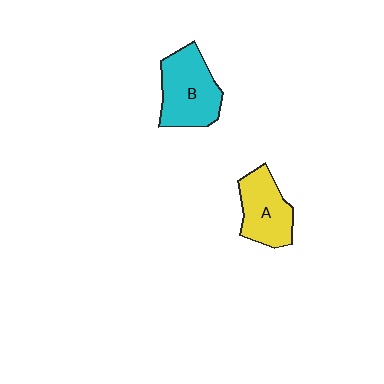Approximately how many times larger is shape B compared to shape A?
Approximately 1.2 times.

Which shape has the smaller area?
Shape A (yellow).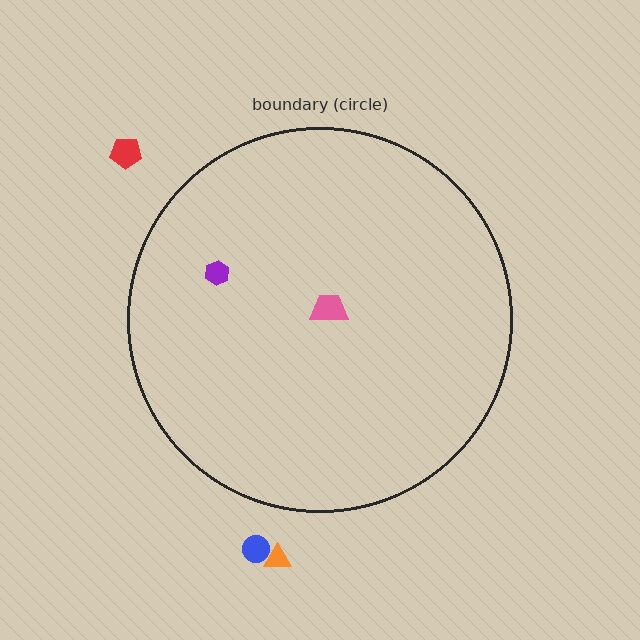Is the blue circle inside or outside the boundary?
Outside.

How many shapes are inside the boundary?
2 inside, 3 outside.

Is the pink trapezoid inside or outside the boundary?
Inside.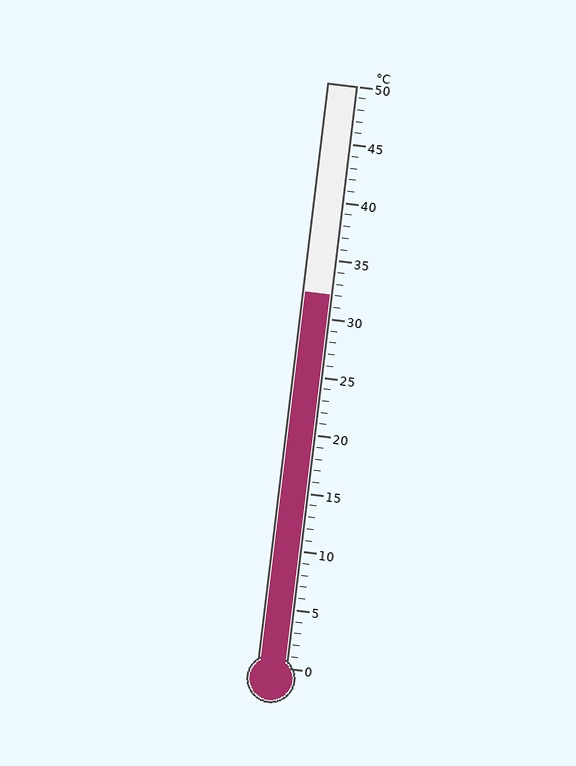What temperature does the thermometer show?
The thermometer shows approximately 32°C.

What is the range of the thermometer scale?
The thermometer scale ranges from 0°C to 50°C.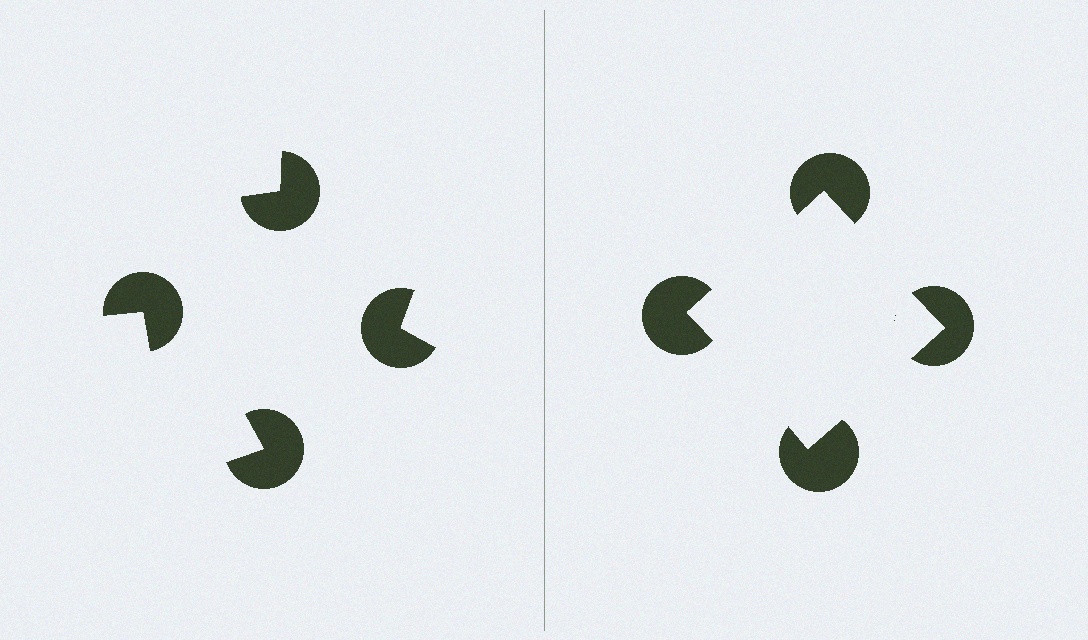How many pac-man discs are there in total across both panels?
8 — 4 on each side.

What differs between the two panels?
The pac-man discs are positioned identically on both sides; only the wedge orientations differ. On the right they align to a square; on the left they are misaligned.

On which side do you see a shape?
An illusory square appears on the right side. On the left side the wedge cuts are rotated, so no coherent shape forms.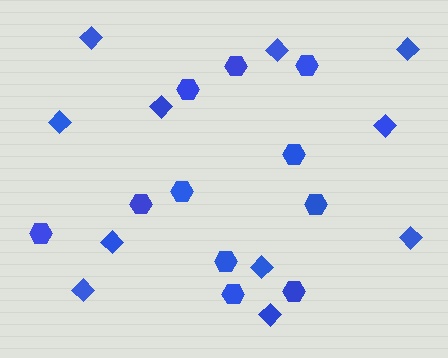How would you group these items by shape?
There are 2 groups: one group of diamonds (11) and one group of hexagons (11).